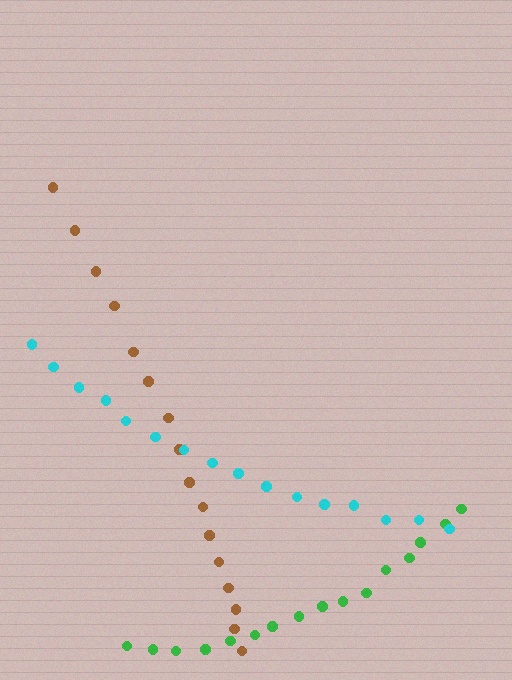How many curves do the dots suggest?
There are 3 distinct paths.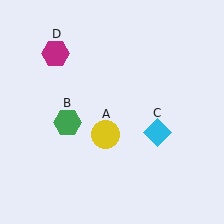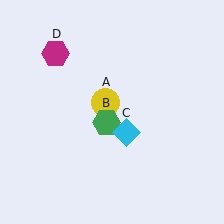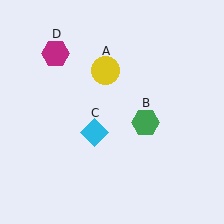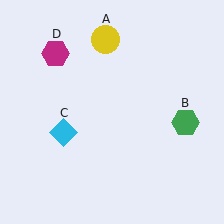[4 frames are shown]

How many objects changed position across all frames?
3 objects changed position: yellow circle (object A), green hexagon (object B), cyan diamond (object C).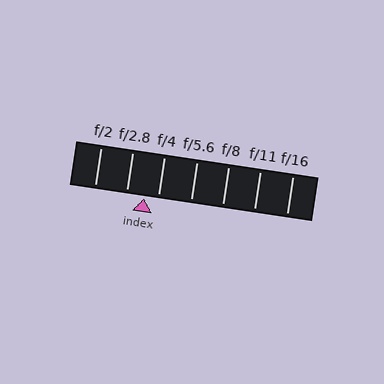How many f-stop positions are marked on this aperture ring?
There are 7 f-stop positions marked.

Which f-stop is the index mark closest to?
The index mark is closest to f/4.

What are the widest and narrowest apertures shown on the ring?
The widest aperture shown is f/2 and the narrowest is f/16.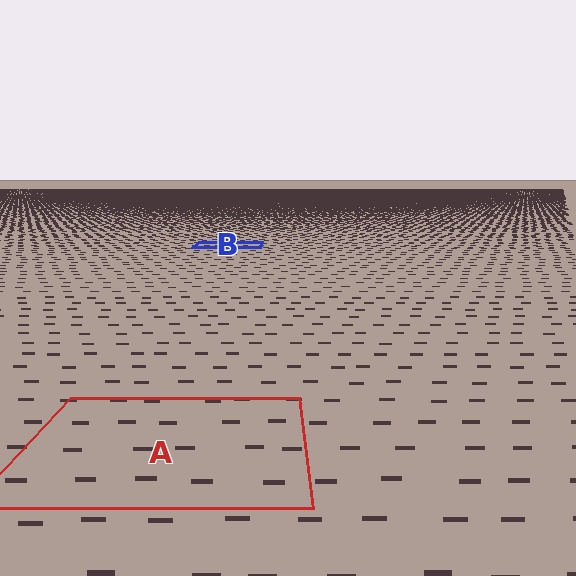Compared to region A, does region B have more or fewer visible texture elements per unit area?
Region B has more texture elements per unit area — they are packed more densely because it is farther away.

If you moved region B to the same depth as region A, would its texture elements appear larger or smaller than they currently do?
They would appear larger. At a closer depth, the same texture elements are projected at a bigger on-screen size.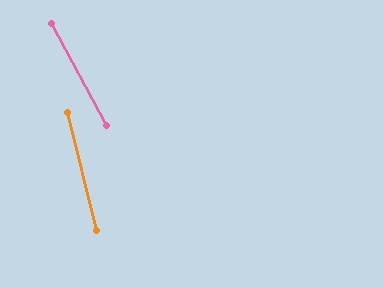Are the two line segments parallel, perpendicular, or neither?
Neither parallel nor perpendicular — they differ by about 15°.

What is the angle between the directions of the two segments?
Approximately 15 degrees.